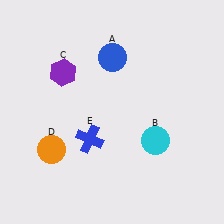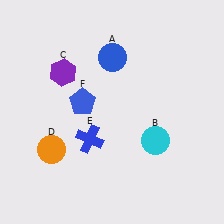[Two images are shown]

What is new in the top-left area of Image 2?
A blue pentagon (F) was added in the top-left area of Image 2.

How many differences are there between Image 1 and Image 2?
There is 1 difference between the two images.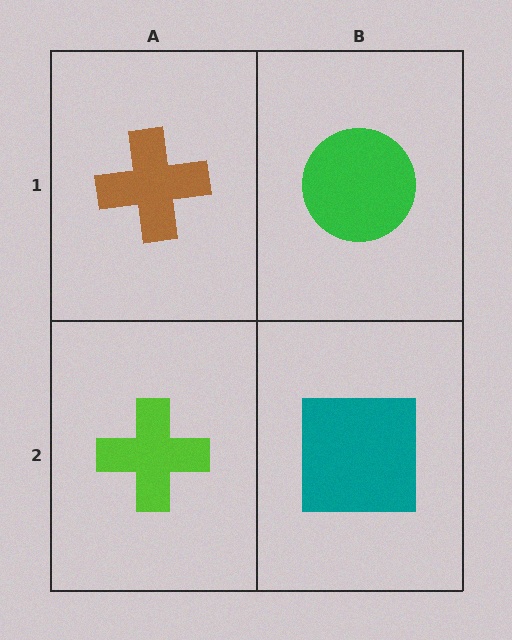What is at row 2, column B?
A teal square.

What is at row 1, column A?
A brown cross.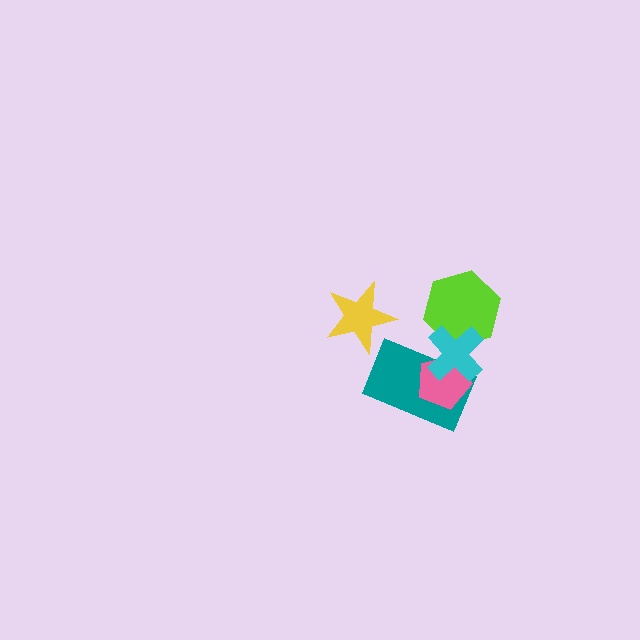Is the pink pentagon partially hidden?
Yes, it is partially covered by another shape.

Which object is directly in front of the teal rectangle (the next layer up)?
The pink pentagon is directly in front of the teal rectangle.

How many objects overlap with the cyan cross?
3 objects overlap with the cyan cross.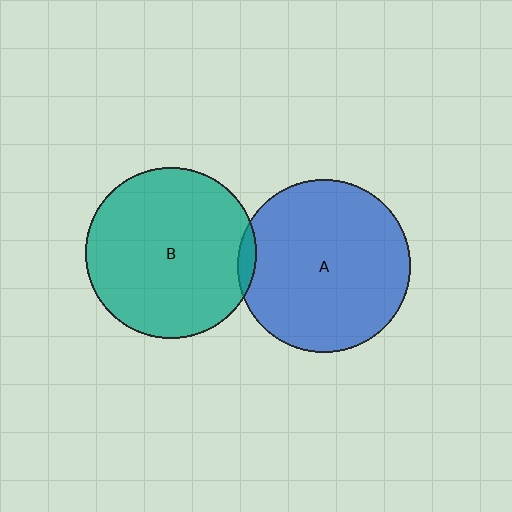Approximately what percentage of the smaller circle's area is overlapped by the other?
Approximately 5%.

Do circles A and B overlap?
Yes.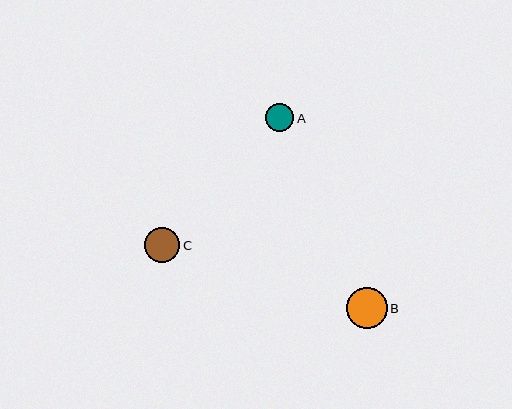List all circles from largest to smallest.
From largest to smallest: B, C, A.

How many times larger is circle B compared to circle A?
Circle B is approximately 1.4 times the size of circle A.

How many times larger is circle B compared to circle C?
Circle B is approximately 1.1 times the size of circle C.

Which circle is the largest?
Circle B is the largest with a size of approximately 41 pixels.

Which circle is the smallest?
Circle A is the smallest with a size of approximately 29 pixels.